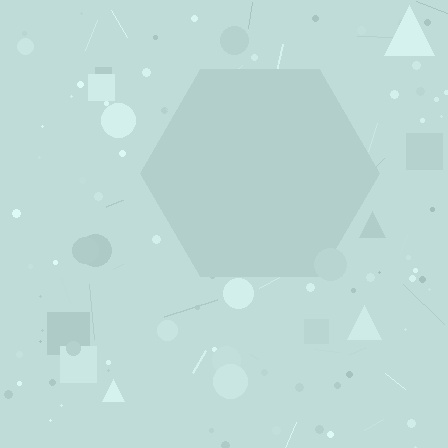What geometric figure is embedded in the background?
A hexagon is embedded in the background.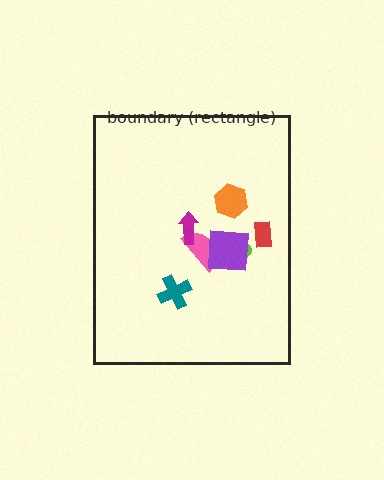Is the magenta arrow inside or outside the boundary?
Inside.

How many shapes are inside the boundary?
7 inside, 0 outside.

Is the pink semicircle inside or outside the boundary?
Inside.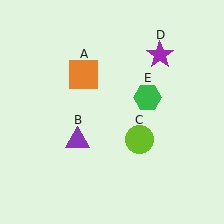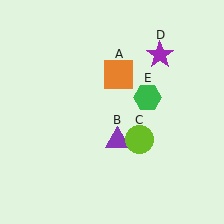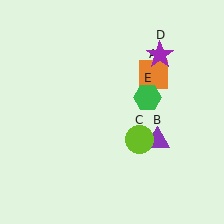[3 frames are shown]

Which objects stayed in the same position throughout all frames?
Lime circle (object C) and purple star (object D) and green hexagon (object E) remained stationary.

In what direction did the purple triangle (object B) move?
The purple triangle (object B) moved right.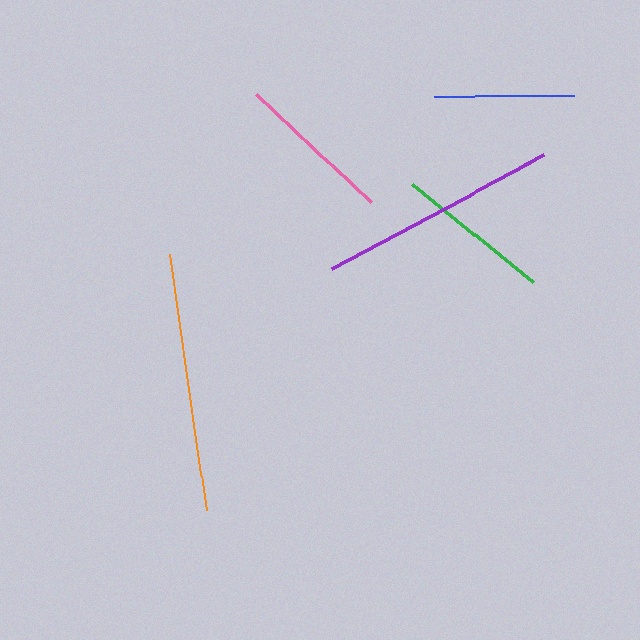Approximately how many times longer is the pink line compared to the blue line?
The pink line is approximately 1.1 times the length of the blue line.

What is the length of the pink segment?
The pink segment is approximately 157 pixels long.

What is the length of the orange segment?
The orange segment is approximately 258 pixels long.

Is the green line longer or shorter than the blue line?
The green line is longer than the blue line.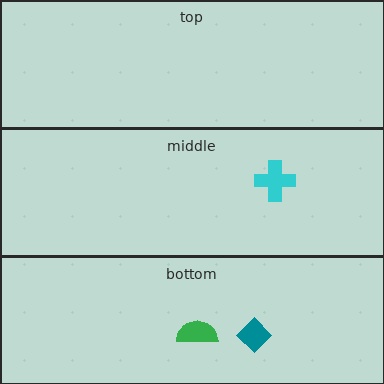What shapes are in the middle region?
The cyan cross.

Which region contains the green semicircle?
The bottom region.